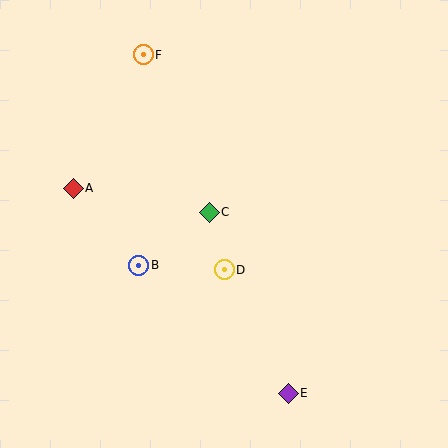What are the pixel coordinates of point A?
Point A is at (73, 188).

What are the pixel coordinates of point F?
Point F is at (143, 55).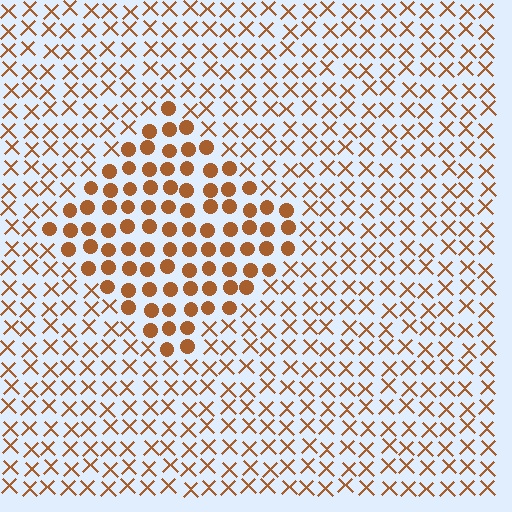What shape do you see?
I see a diamond.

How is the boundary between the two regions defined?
The boundary is defined by a change in element shape: circles inside vs. X marks outside. All elements share the same color and spacing.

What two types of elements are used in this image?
The image uses circles inside the diamond region and X marks outside it.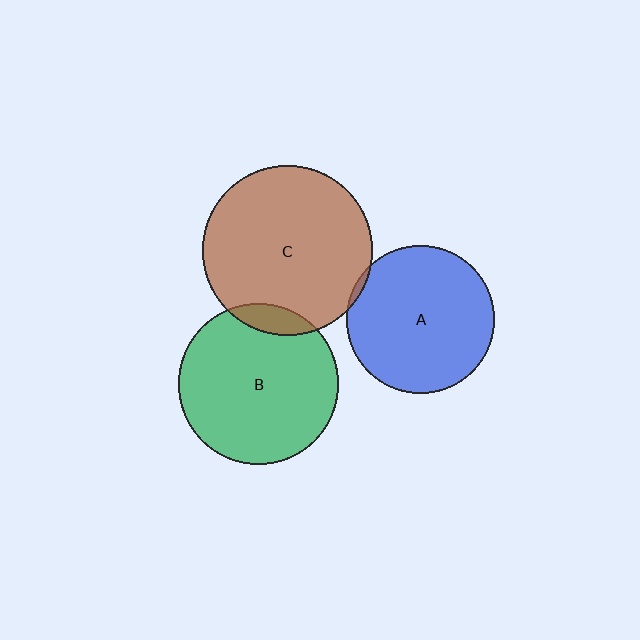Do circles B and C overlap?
Yes.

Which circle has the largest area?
Circle C (brown).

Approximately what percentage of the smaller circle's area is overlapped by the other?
Approximately 10%.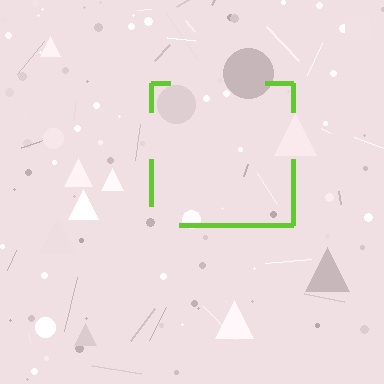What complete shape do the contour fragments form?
The contour fragments form a square.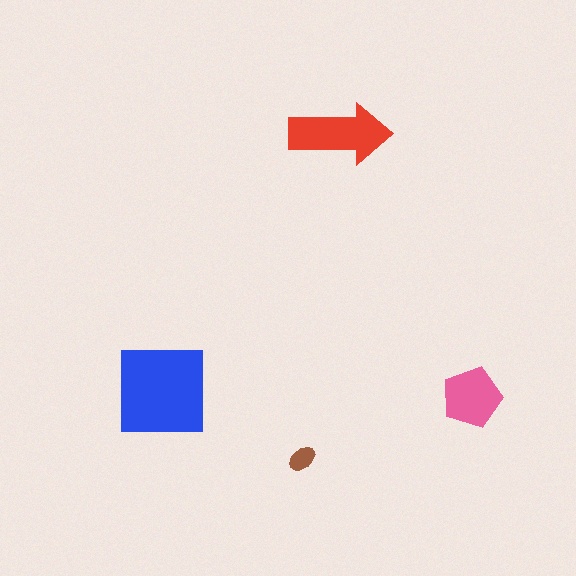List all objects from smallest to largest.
The brown ellipse, the pink pentagon, the red arrow, the blue square.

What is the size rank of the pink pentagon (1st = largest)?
3rd.